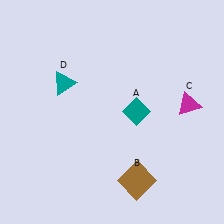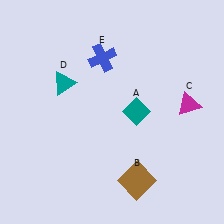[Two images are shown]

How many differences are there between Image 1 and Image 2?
There is 1 difference between the two images.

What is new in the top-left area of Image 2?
A blue cross (E) was added in the top-left area of Image 2.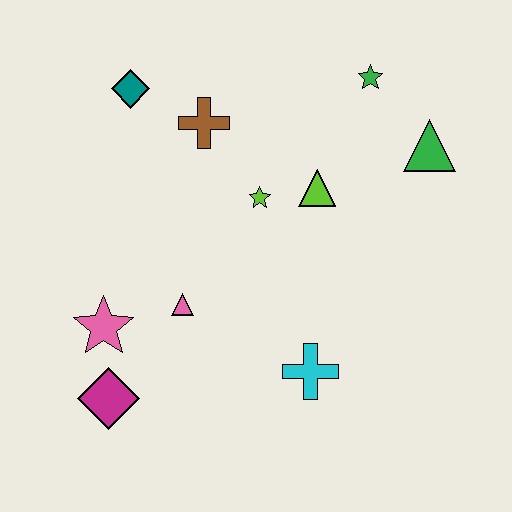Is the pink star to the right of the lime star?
No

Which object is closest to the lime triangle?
The lime star is closest to the lime triangle.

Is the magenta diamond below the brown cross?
Yes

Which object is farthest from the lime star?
The magenta diamond is farthest from the lime star.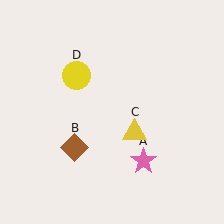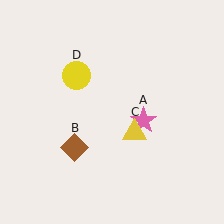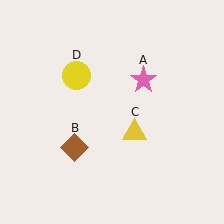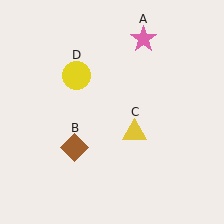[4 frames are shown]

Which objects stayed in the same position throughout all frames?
Brown diamond (object B) and yellow triangle (object C) and yellow circle (object D) remained stationary.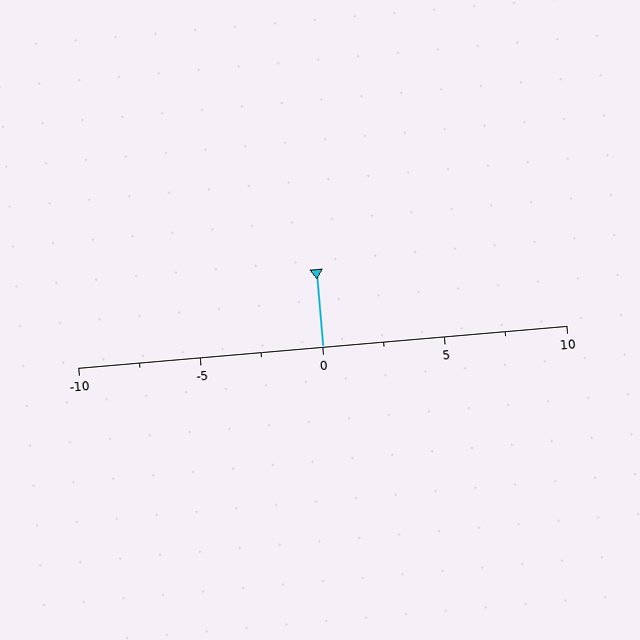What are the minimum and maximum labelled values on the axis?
The axis runs from -10 to 10.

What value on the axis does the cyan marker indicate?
The marker indicates approximately 0.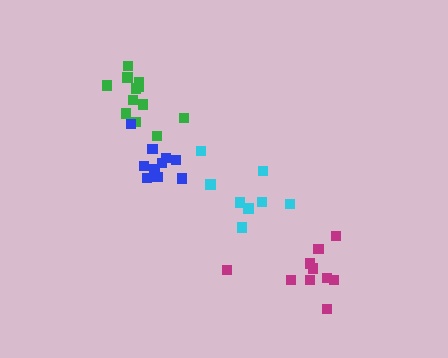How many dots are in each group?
Group 1: 10 dots, Group 2: 12 dots, Group 3: 8 dots, Group 4: 10 dots (40 total).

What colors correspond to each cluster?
The clusters are colored: magenta, green, cyan, blue.